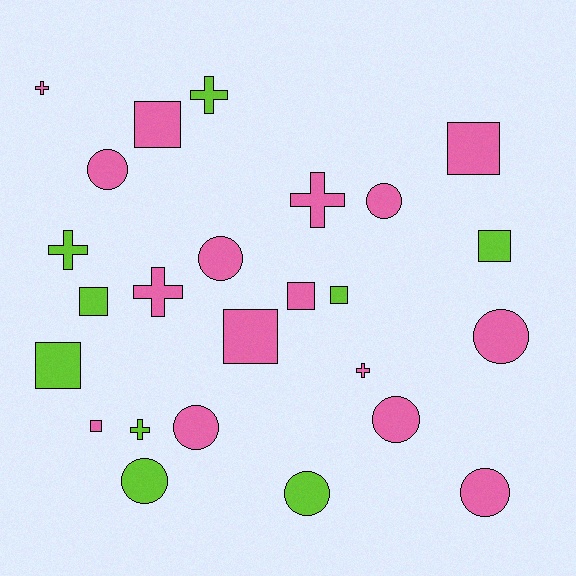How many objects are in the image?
There are 25 objects.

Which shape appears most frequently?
Circle, with 9 objects.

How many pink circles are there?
There are 7 pink circles.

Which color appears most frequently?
Pink, with 16 objects.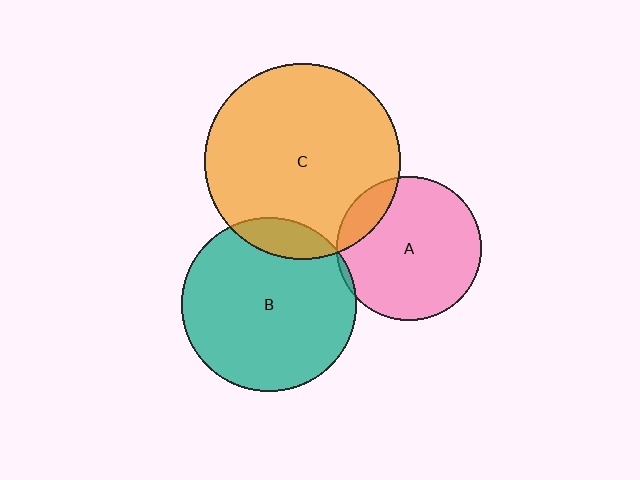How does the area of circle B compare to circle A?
Approximately 1.5 times.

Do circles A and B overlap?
Yes.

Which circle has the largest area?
Circle C (orange).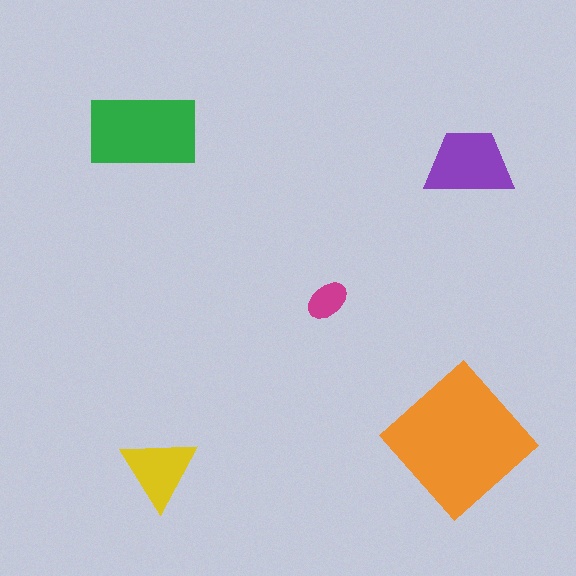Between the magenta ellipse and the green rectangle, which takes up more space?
The green rectangle.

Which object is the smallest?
The magenta ellipse.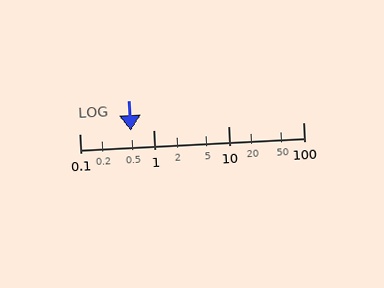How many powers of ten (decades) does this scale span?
The scale spans 3 decades, from 0.1 to 100.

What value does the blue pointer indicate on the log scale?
The pointer indicates approximately 0.49.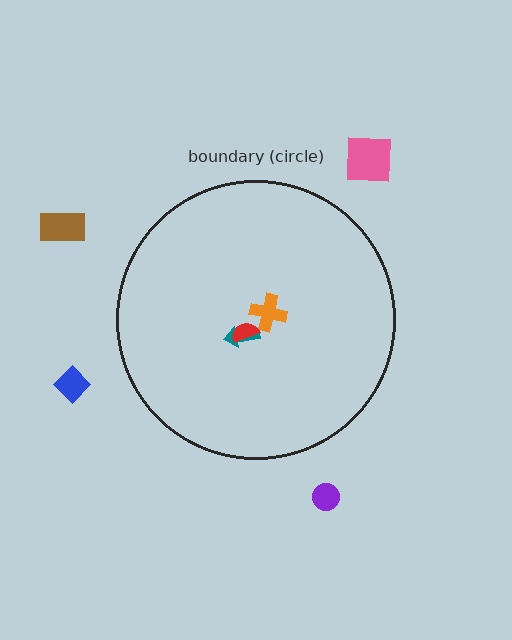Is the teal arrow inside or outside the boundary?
Inside.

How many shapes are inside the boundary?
3 inside, 4 outside.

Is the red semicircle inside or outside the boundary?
Inside.